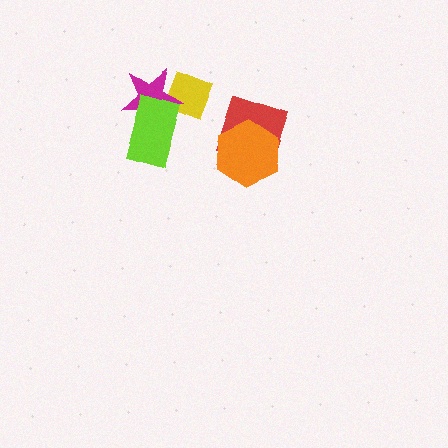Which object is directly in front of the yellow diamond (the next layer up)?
The magenta star is directly in front of the yellow diamond.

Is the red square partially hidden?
Yes, it is partially covered by another shape.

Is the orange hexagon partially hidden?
No, no other shape covers it.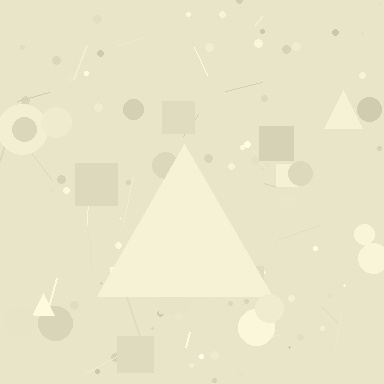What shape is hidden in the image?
A triangle is hidden in the image.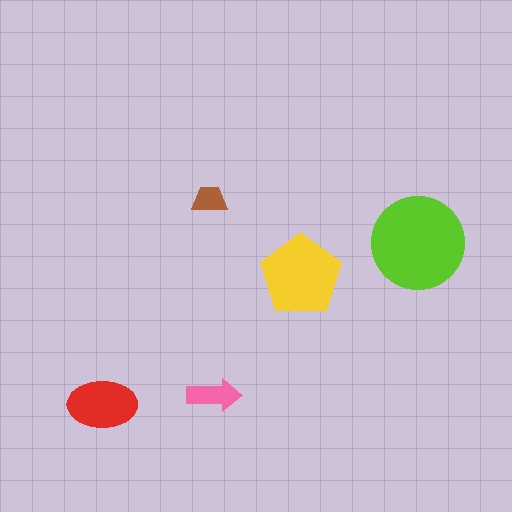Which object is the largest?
The lime circle.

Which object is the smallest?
The brown trapezoid.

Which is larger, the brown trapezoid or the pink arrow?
The pink arrow.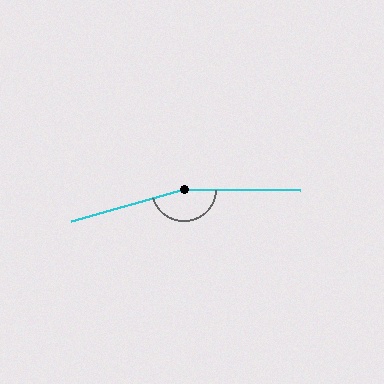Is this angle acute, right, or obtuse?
It is obtuse.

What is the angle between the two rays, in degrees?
Approximately 164 degrees.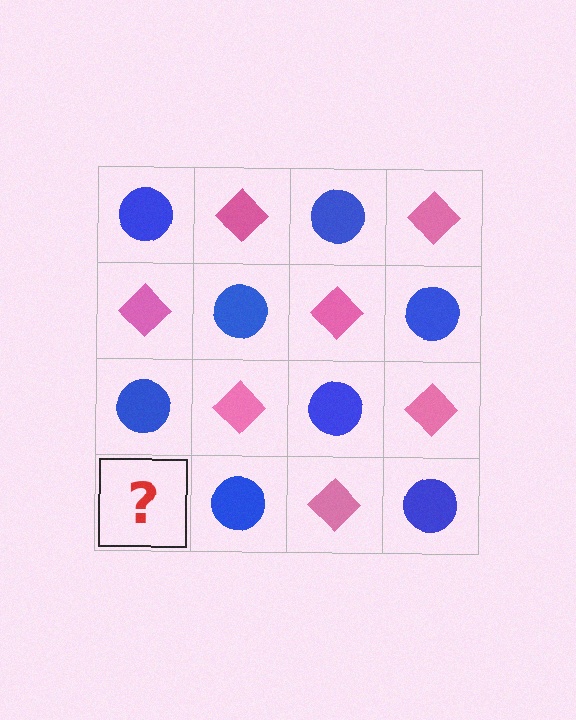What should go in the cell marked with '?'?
The missing cell should contain a pink diamond.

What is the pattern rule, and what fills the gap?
The rule is that it alternates blue circle and pink diamond in a checkerboard pattern. The gap should be filled with a pink diamond.